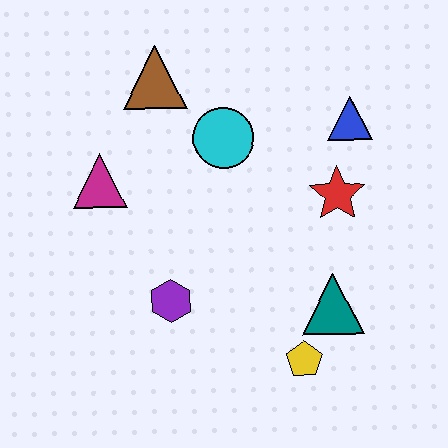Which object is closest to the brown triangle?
The cyan circle is closest to the brown triangle.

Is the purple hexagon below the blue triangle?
Yes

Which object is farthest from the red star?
The magenta triangle is farthest from the red star.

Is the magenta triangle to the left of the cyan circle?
Yes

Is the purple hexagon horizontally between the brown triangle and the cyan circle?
Yes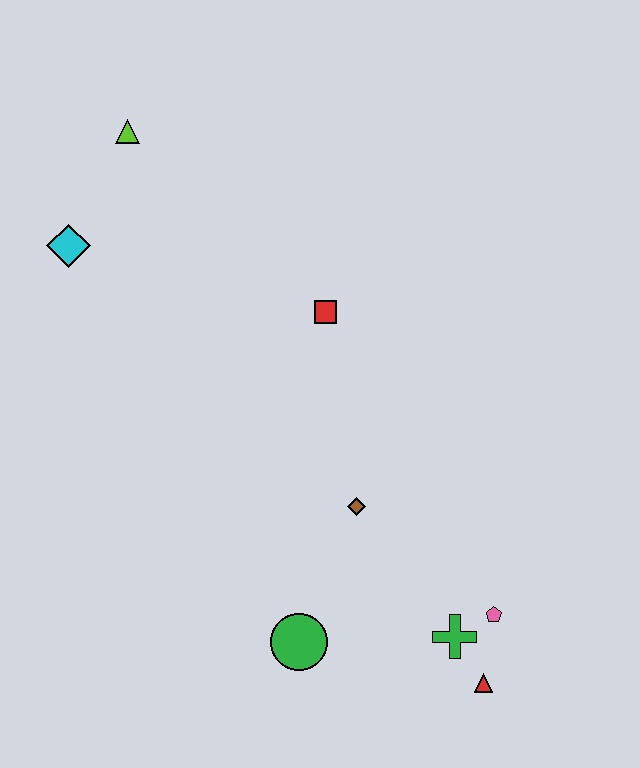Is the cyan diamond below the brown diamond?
No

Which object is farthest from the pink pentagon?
The lime triangle is farthest from the pink pentagon.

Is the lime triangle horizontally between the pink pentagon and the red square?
No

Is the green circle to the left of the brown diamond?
Yes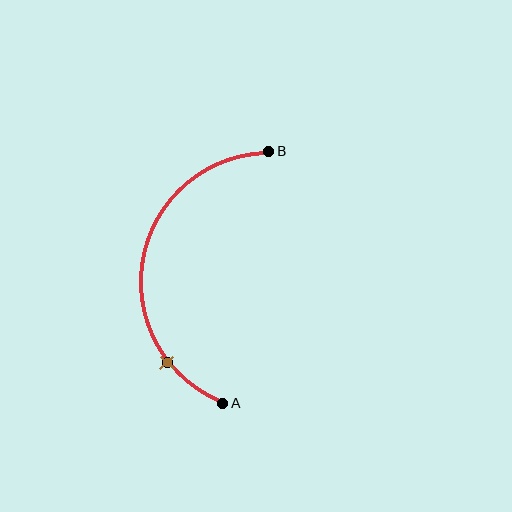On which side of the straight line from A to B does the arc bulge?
The arc bulges to the left of the straight line connecting A and B.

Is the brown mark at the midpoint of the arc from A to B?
No. The brown mark lies on the arc but is closer to endpoint A. The arc midpoint would be at the point on the curve equidistant along the arc from both A and B.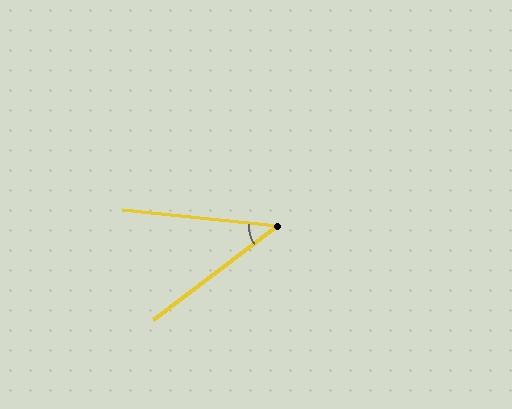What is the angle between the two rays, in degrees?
Approximately 43 degrees.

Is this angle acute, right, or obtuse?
It is acute.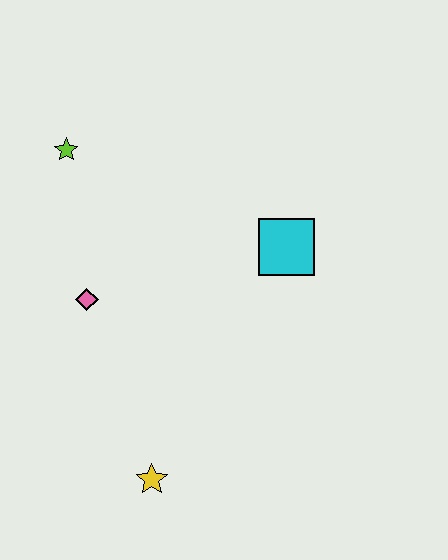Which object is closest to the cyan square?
The pink diamond is closest to the cyan square.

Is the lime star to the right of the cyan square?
No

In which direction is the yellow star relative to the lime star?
The yellow star is below the lime star.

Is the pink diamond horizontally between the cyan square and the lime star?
Yes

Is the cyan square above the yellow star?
Yes